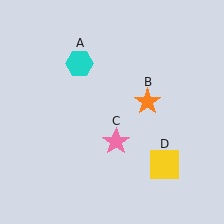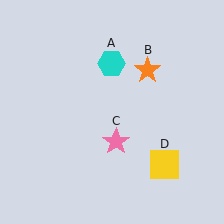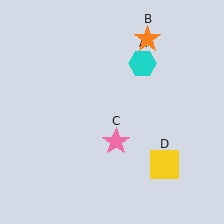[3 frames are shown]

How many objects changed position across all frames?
2 objects changed position: cyan hexagon (object A), orange star (object B).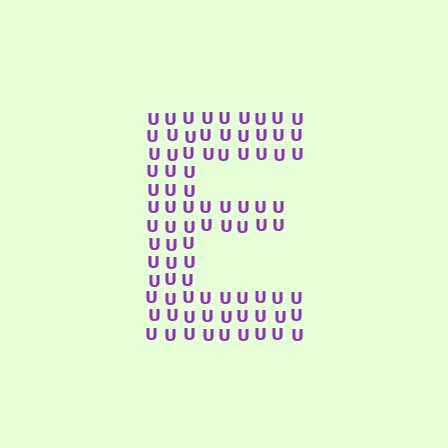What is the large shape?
The large shape is the letter E.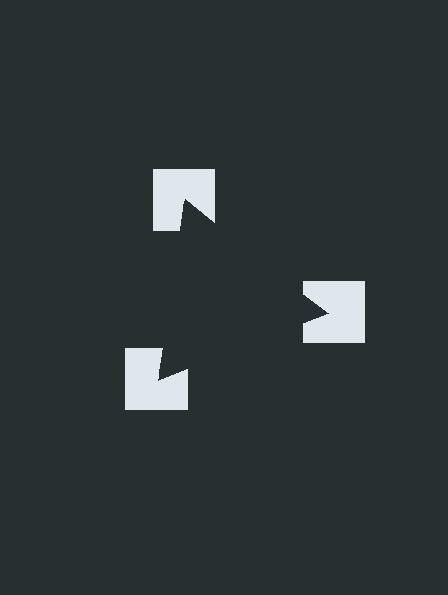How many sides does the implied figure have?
3 sides.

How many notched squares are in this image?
There are 3 — one at each vertex of the illusory triangle.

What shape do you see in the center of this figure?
An illusory triangle — its edges are inferred from the aligned wedge cuts in the notched squares, not physically drawn.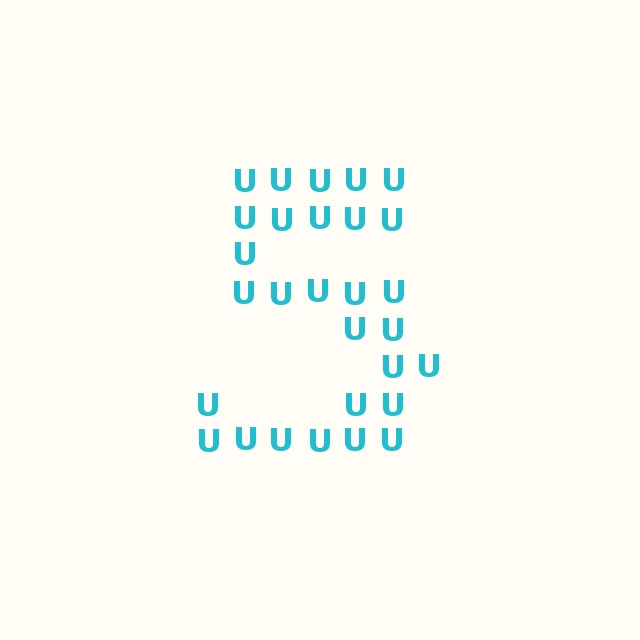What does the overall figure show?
The overall figure shows the digit 5.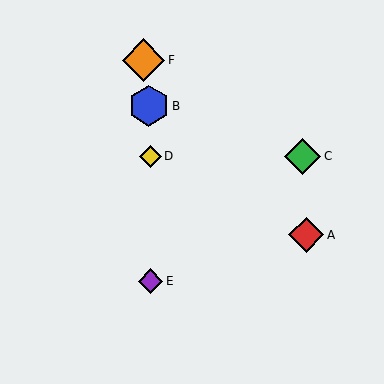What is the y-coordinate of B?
Object B is at y≈106.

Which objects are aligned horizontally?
Objects C, D are aligned horizontally.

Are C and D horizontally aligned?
Yes, both are at y≈156.